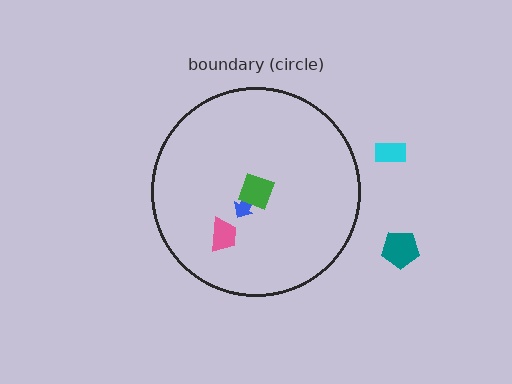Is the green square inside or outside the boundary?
Inside.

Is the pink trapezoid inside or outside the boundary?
Inside.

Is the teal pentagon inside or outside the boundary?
Outside.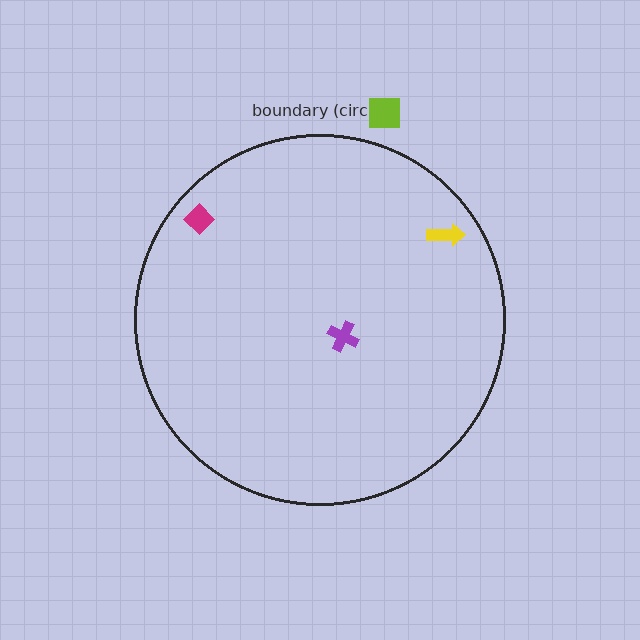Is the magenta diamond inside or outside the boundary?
Inside.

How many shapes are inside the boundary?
3 inside, 1 outside.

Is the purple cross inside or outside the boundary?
Inside.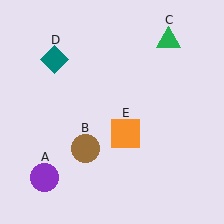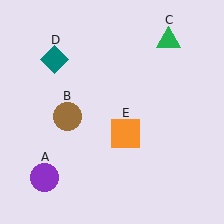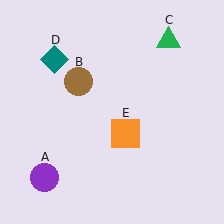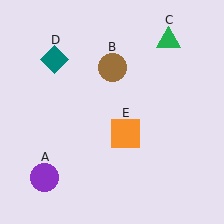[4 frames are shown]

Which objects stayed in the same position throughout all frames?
Purple circle (object A) and green triangle (object C) and teal diamond (object D) and orange square (object E) remained stationary.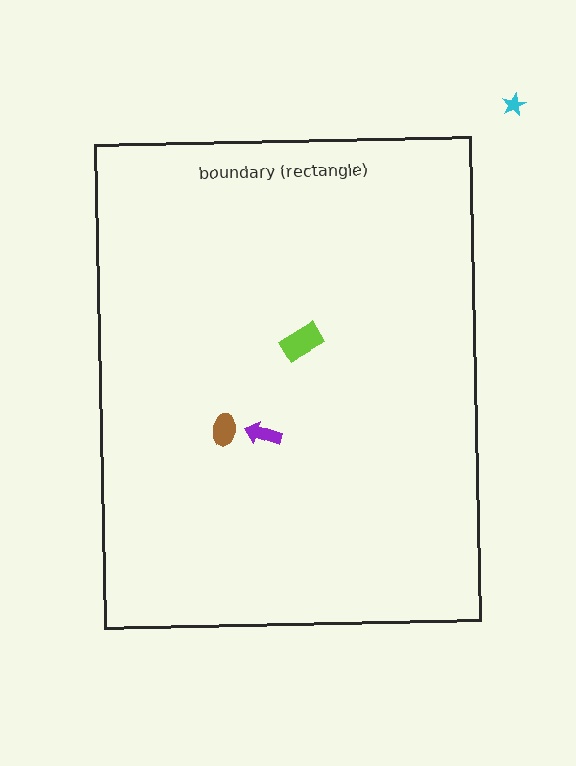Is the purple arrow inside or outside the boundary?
Inside.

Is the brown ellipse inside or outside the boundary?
Inside.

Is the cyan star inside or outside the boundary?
Outside.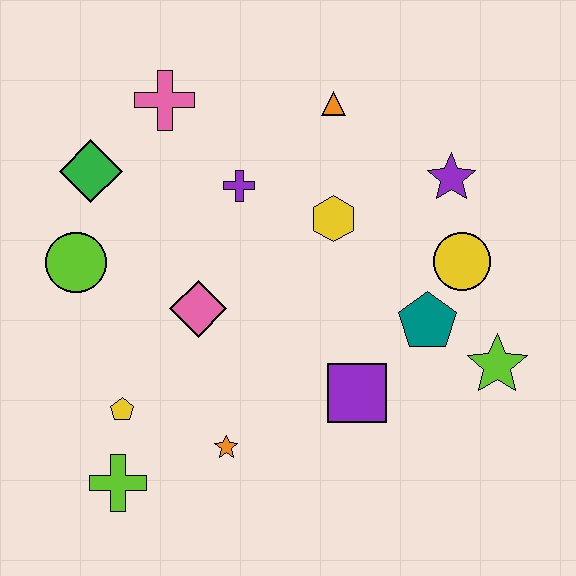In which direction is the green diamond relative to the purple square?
The green diamond is to the left of the purple square.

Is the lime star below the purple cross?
Yes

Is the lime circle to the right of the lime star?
No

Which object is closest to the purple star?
The yellow circle is closest to the purple star.